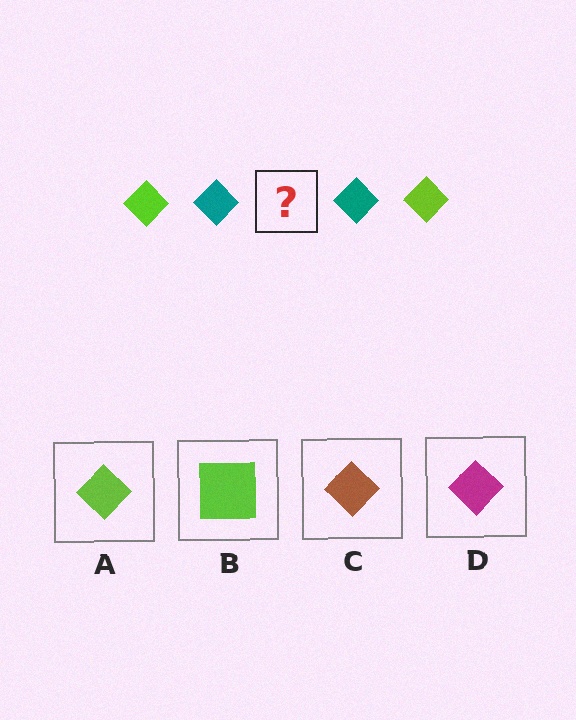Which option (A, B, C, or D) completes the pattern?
A.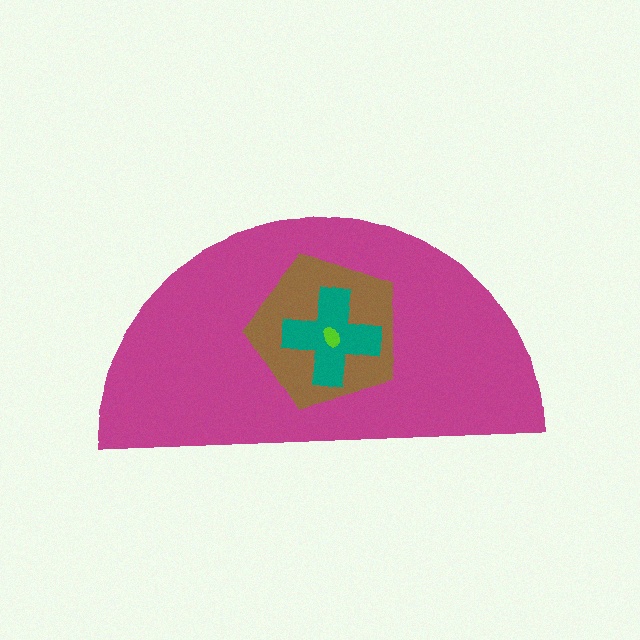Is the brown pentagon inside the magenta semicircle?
Yes.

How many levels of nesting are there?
4.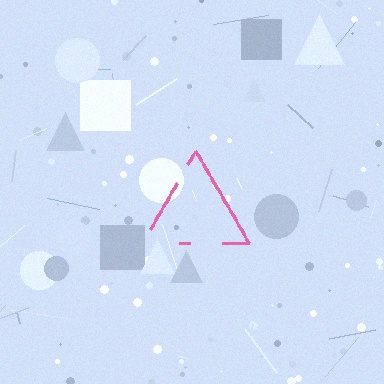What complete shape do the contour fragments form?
The contour fragments form a triangle.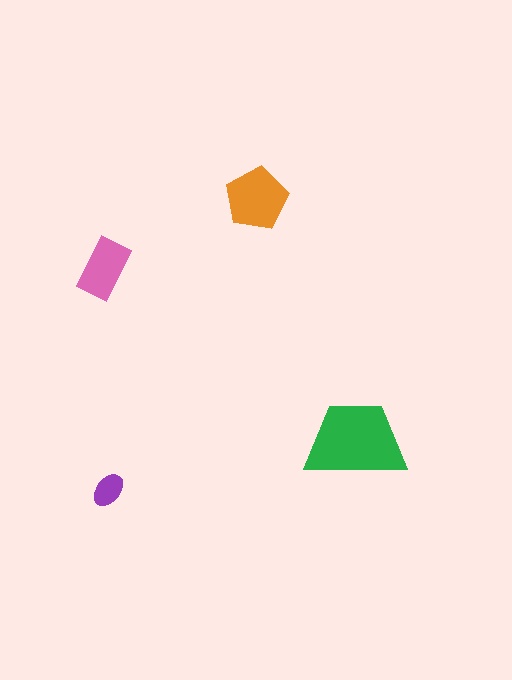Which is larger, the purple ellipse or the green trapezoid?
The green trapezoid.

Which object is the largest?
The green trapezoid.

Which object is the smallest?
The purple ellipse.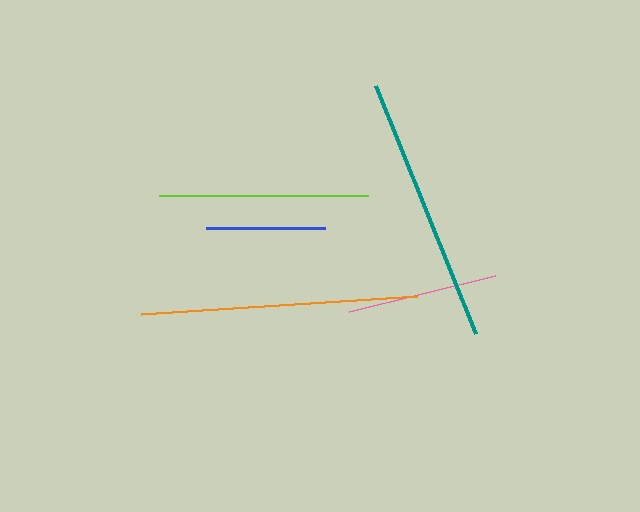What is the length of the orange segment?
The orange segment is approximately 276 pixels long.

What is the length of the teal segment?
The teal segment is approximately 268 pixels long.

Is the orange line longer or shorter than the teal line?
The orange line is longer than the teal line.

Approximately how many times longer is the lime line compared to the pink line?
The lime line is approximately 1.4 times the length of the pink line.